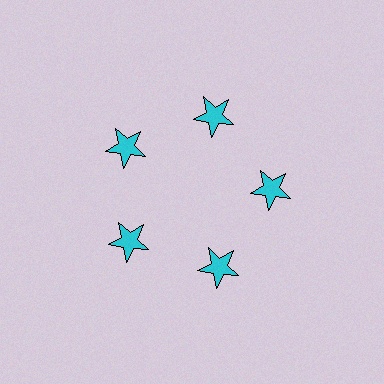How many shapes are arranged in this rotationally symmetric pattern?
There are 5 shapes, arranged in 5 groups of 1.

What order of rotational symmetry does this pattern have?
This pattern has 5-fold rotational symmetry.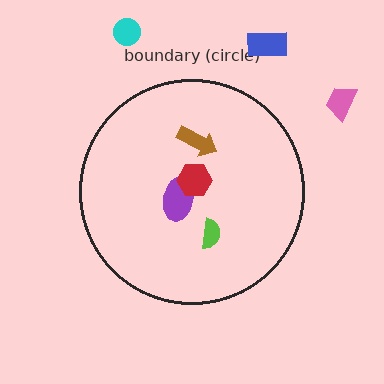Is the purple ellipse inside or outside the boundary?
Inside.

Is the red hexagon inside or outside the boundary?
Inside.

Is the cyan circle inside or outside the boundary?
Outside.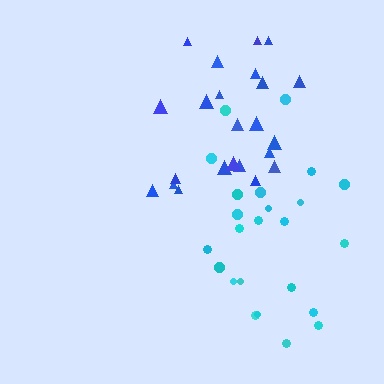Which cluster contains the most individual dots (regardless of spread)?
Cyan (24).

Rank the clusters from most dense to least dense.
cyan, blue.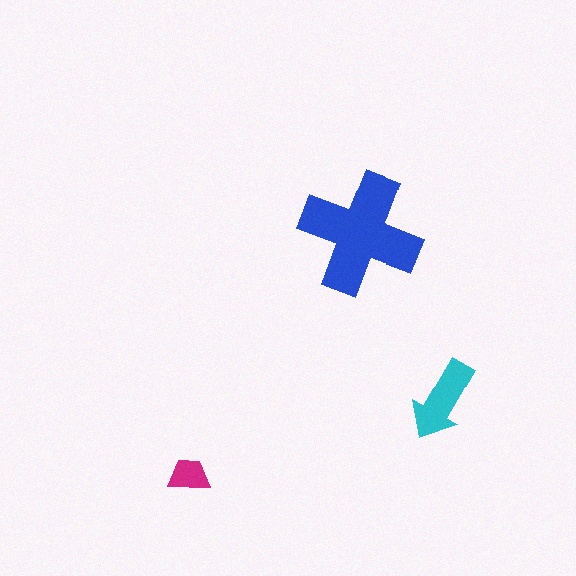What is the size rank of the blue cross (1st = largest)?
1st.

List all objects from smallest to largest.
The magenta trapezoid, the cyan arrow, the blue cross.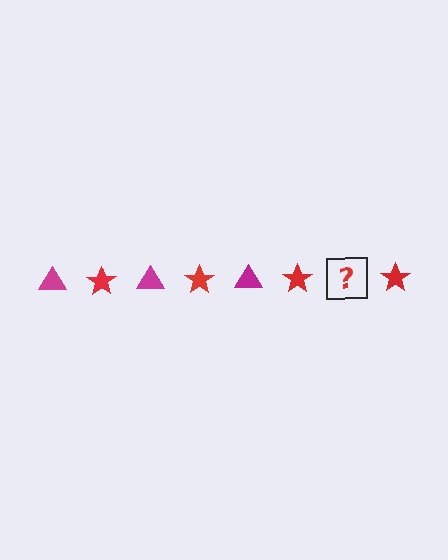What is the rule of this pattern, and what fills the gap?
The rule is that the pattern alternates between magenta triangle and red star. The gap should be filled with a magenta triangle.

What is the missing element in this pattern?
The missing element is a magenta triangle.